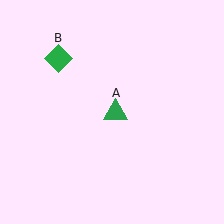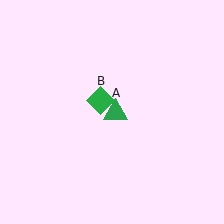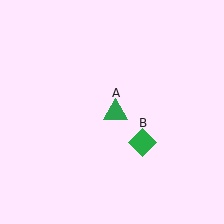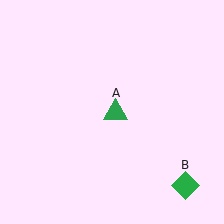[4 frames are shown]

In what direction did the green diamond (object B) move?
The green diamond (object B) moved down and to the right.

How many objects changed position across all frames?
1 object changed position: green diamond (object B).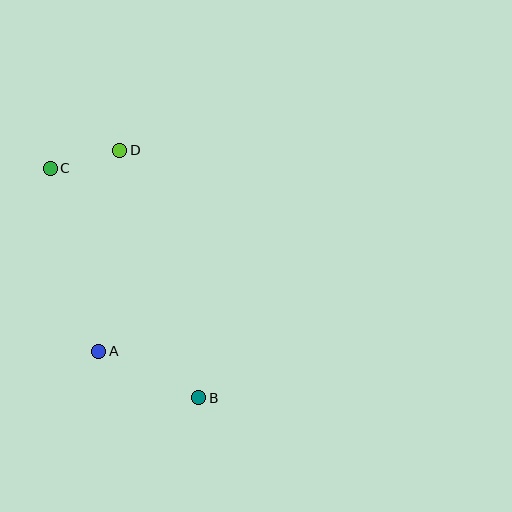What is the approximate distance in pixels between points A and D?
The distance between A and D is approximately 202 pixels.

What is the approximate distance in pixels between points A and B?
The distance between A and B is approximately 110 pixels.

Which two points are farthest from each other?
Points B and C are farthest from each other.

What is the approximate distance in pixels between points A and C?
The distance between A and C is approximately 190 pixels.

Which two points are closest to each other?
Points C and D are closest to each other.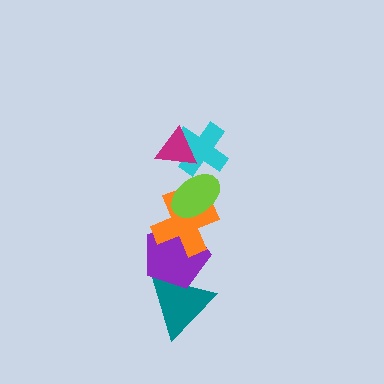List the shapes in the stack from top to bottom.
From top to bottom: the magenta triangle, the cyan cross, the lime ellipse, the orange cross, the purple pentagon, the teal triangle.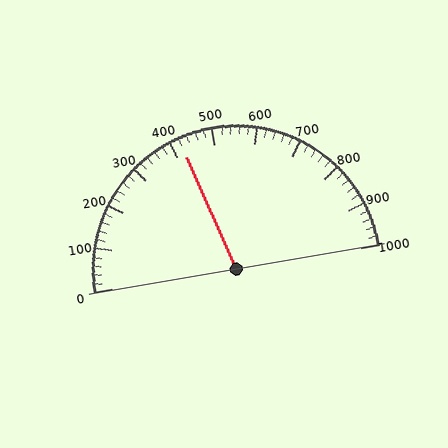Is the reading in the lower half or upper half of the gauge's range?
The reading is in the lower half of the range (0 to 1000).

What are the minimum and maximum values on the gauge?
The gauge ranges from 0 to 1000.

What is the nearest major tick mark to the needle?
The nearest major tick mark is 400.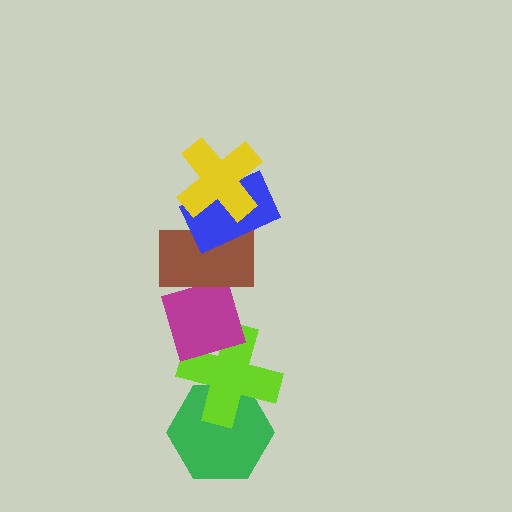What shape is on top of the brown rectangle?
The blue rectangle is on top of the brown rectangle.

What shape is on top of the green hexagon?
The lime cross is on top of the green hexagon.